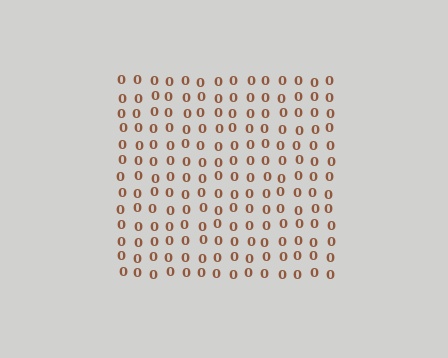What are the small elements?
The small elements are digit 0's.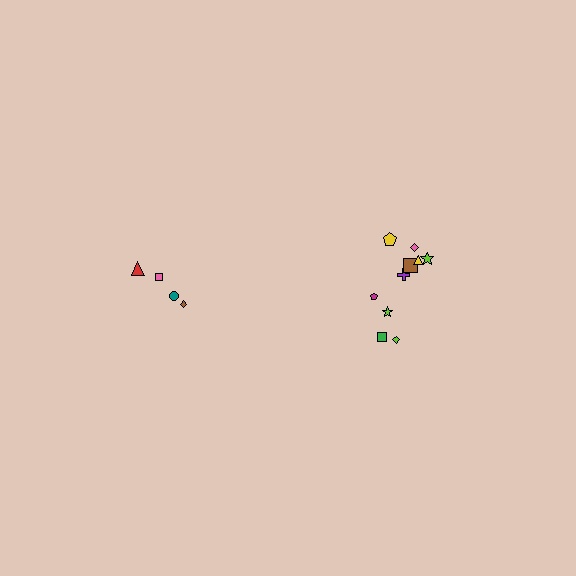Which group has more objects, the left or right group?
The right group.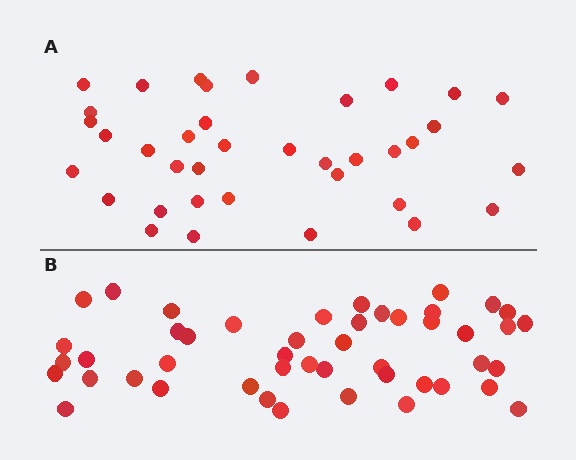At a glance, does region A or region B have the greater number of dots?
Region B (the bottom region) has more dots.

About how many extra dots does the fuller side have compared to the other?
Region B has roughly 10 or so more dots than region A.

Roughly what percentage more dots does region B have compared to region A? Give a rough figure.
About 25% more.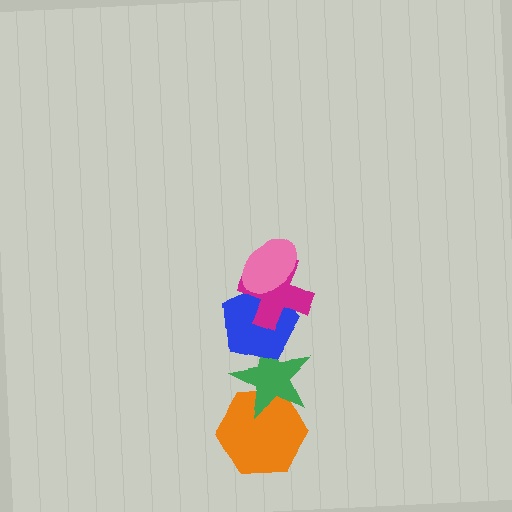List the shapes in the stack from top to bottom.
From top to bottom: the pink ellipse, the magenta cross, the blue pentagon, the green star, the orange hexagon.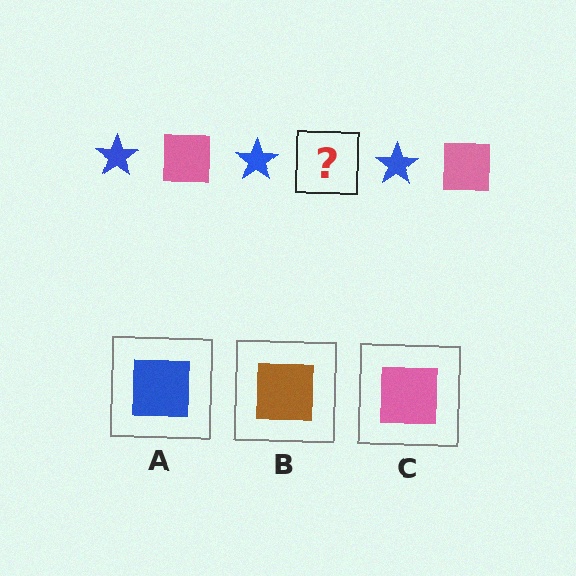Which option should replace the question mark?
Option C.